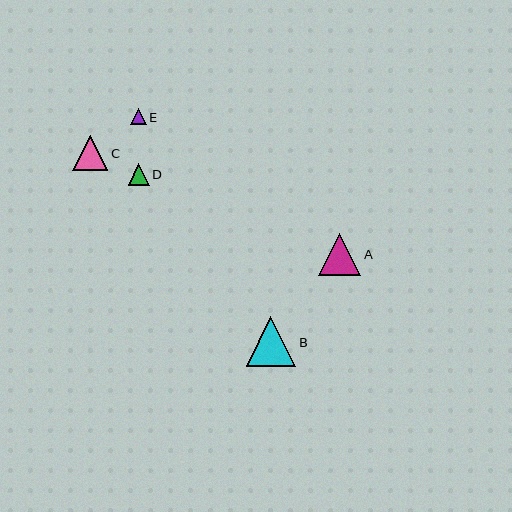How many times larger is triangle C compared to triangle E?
Triangle C is approximately 2.2 times the size of triangle E.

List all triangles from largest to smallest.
From largest to smallest: B, A, C, D, E.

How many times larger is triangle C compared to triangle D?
Triangle C is approximately 1.7 times the size of triangle D.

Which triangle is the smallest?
Triangle E is the smallest with a size of approximately 16 pixels.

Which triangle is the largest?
Triangle B is the largest with a size of approximately 50 pixels.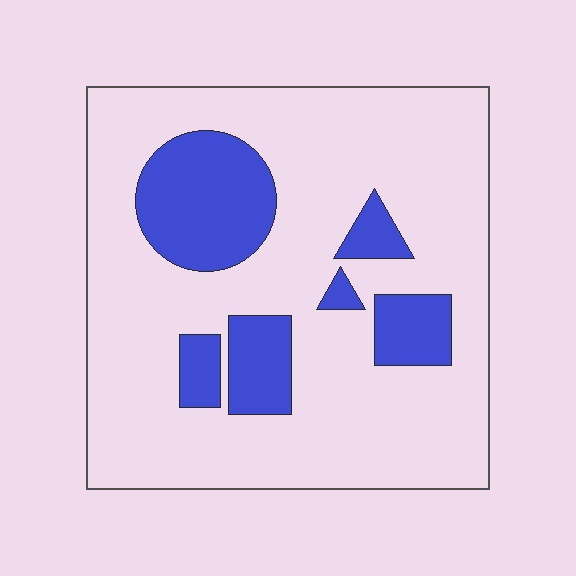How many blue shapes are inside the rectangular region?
6.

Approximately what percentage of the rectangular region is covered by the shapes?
Approximately 20%.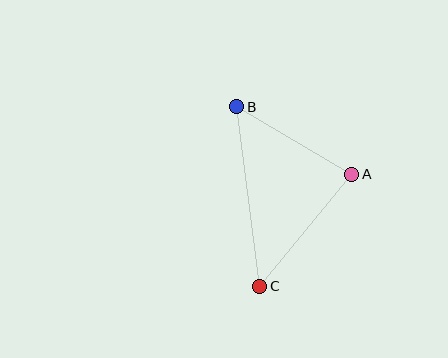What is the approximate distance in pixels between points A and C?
The distance between A and C is approximately 145 pixels.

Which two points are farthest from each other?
Points B and C are farthest from each other.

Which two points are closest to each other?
Points A and B are closest to each other.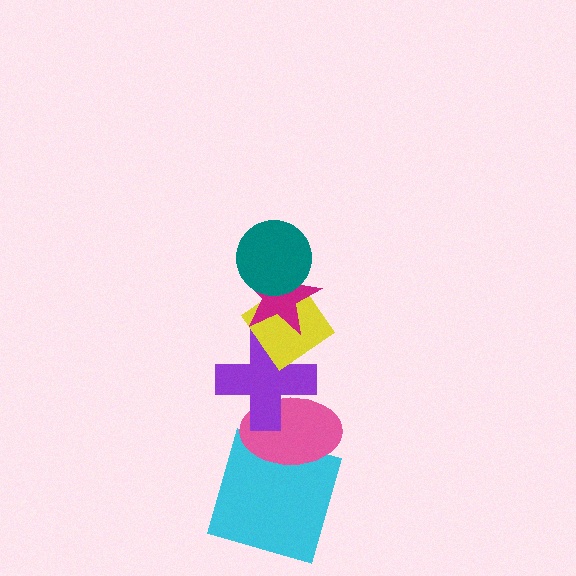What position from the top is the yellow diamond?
The yellow diamond is 3rd from the top.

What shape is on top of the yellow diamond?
The magenta star is on top of the yellow diamond.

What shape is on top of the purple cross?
The yellow diamond is on top of the purple cross.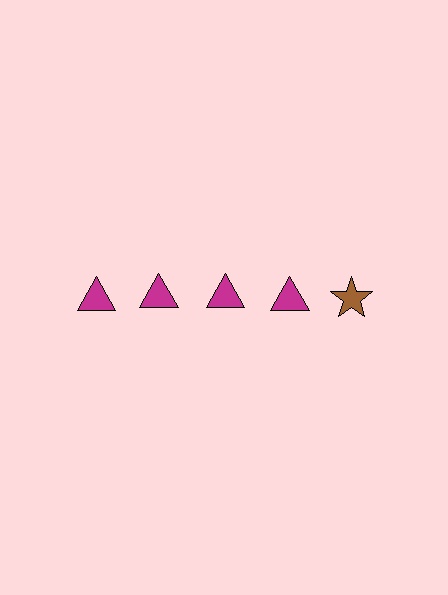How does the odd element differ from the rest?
It differs in both color (brown instead of magenta) and shape (star instead of triangle).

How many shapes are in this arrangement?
There are 5 shapes arranged in a grid pattern.